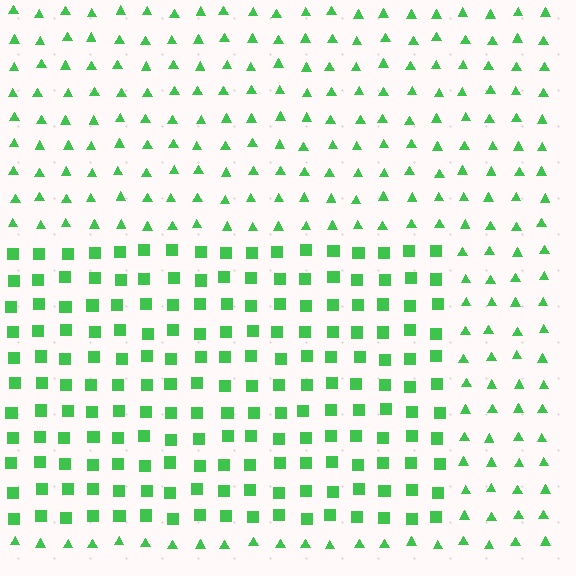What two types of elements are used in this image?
The image uses squares inside the rectangle region and triangles outside it.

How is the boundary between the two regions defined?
The boundary is defined by a change in element shape: squares inside vs. triangles outside. All elements share the same color and spacing.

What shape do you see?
I see a rectangle.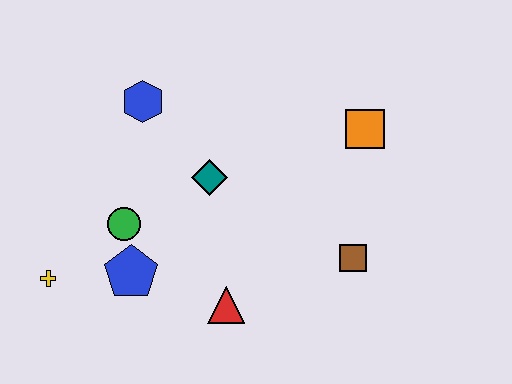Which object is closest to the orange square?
The brown square is closest to the orange square.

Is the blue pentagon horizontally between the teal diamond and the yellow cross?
Yes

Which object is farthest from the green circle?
The orange square is farthest from the green circle.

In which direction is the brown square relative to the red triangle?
The brown square is to the right of the red triangle.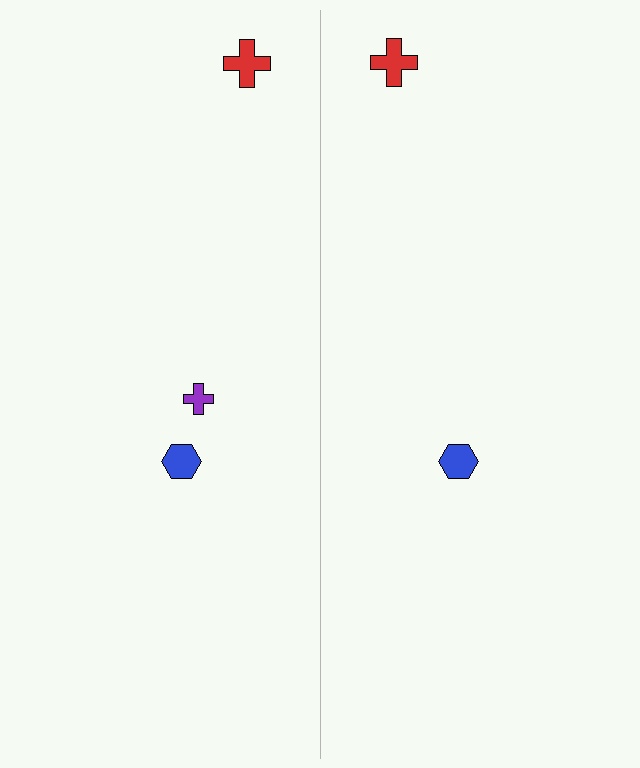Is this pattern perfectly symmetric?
No, the pattern is not perfectly symmetric. A purple cross is missing from the right side.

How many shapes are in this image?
There are 5 shapes in this image.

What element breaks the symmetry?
A purple cross is missing from the right side.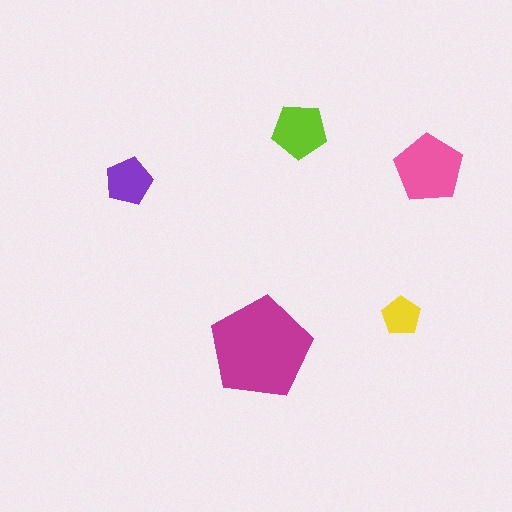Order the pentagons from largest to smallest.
the magenta one, the pink one, the lime one, the purple one, the yellow one.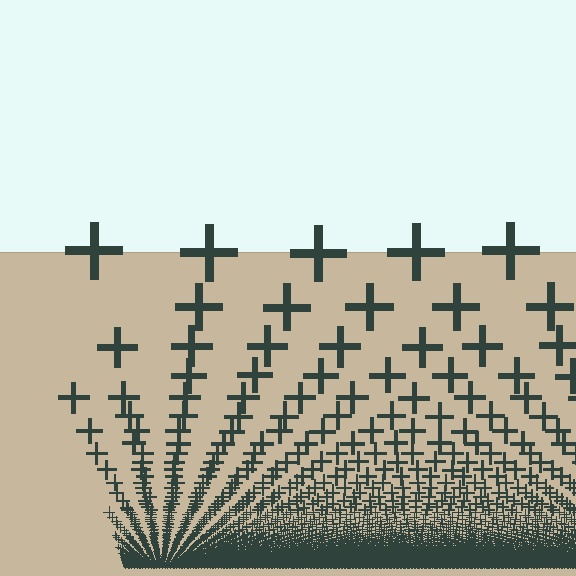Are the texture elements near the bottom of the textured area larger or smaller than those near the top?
Smaller. The gradient is inverted — elements near the bottom are smaller and denser.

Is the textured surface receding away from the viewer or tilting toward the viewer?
The surface appears to tilt toward the viewer. Texture elements get larger and sparser toward the top.